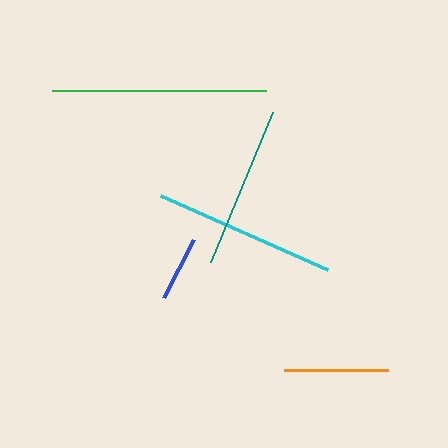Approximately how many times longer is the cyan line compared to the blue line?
The cyan line is approximately 2.8 times the length of the blue line.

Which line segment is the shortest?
The blue line is the shortest at approximately 66 pixels.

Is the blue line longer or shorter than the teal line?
The teal line is longer than the blue line.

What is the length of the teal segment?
The teal segment is approximately 163 pixels long.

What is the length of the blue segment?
The blue segment is approximately 66 pixels long.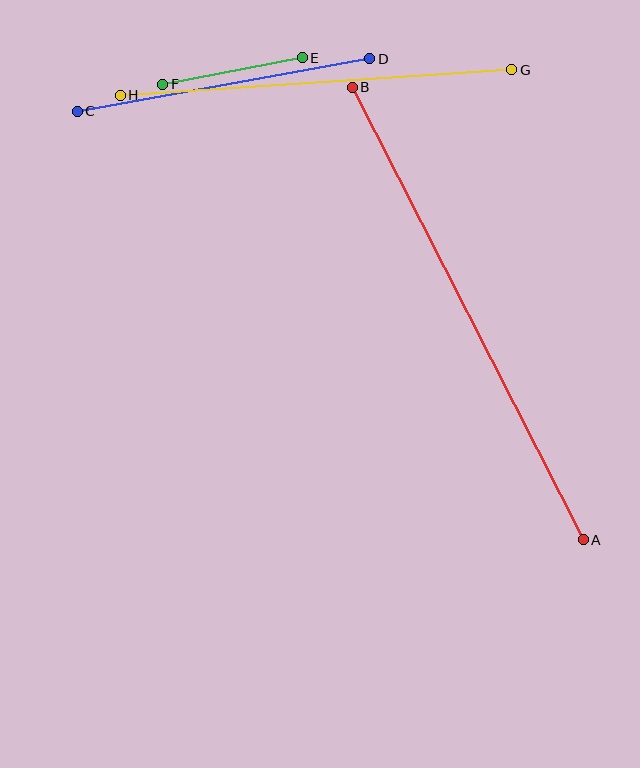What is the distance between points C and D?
The distance is approximately 297 pixels.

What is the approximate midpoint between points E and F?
The midpoint is at approximately (233, 71) pixels.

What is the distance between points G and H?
The distance is approximately 392 pixels.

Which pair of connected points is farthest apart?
Points A and B are farthest apart.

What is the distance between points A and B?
The distance is approximately 508 pixels.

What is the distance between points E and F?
The distance is approximately 142 pixels.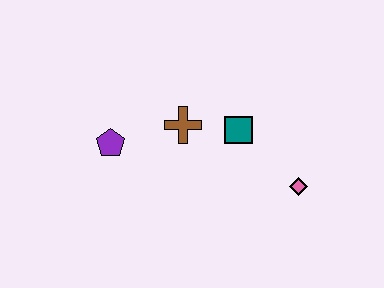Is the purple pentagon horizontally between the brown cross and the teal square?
No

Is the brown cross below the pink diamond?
No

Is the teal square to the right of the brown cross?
Yes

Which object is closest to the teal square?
The brown cross is closest to the teal square.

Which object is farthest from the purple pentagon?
The pink diamond is farthest from the purple pentagon.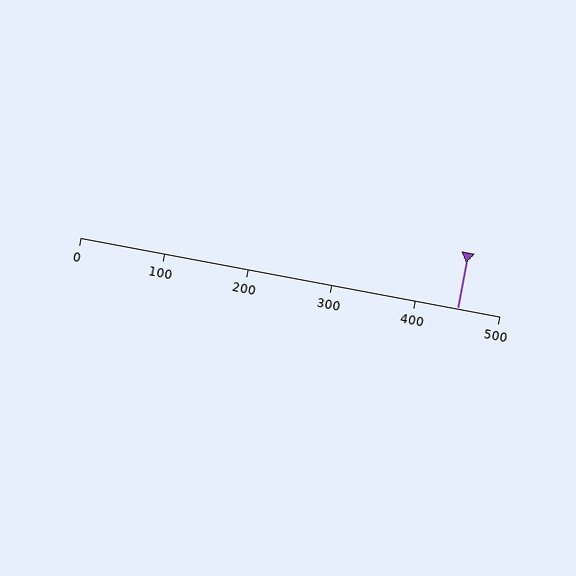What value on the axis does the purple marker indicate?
The marker indicates approximately 450.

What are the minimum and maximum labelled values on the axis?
The axis runs from 0 to 500.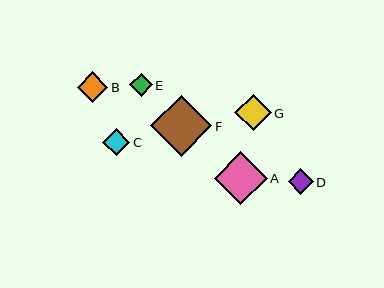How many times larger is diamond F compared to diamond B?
Diamond F is approximately 2.0 times the size of diamond B.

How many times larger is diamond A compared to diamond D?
Diamond A is approximately 2.1 times the size of diamond D.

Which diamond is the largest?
Diamond F is the largest with a size of approximately 61 pixels.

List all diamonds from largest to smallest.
From largest to smallest: F, A, G, B, C, D, E.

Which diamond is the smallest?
Diamond E is the smallest with a size of approximately 23 pixels.